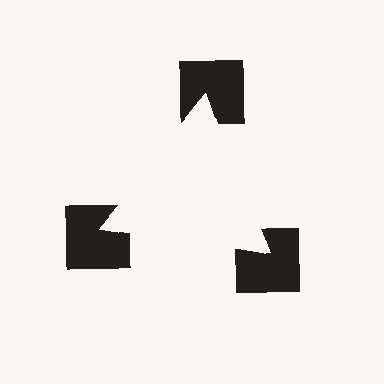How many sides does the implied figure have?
3 sides.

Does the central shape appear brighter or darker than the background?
It typically appears slightly brighter than the background, even though no actual brightness change is drawn.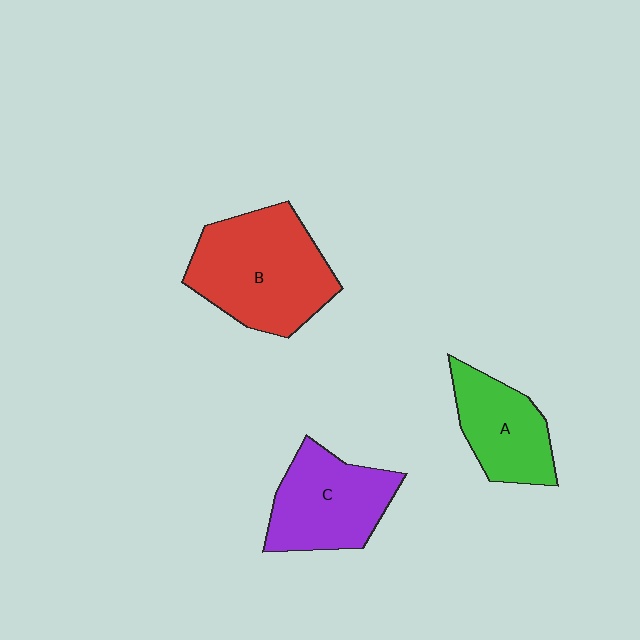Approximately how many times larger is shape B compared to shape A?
Approximately 1.6 times.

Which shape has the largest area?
Shape B (red).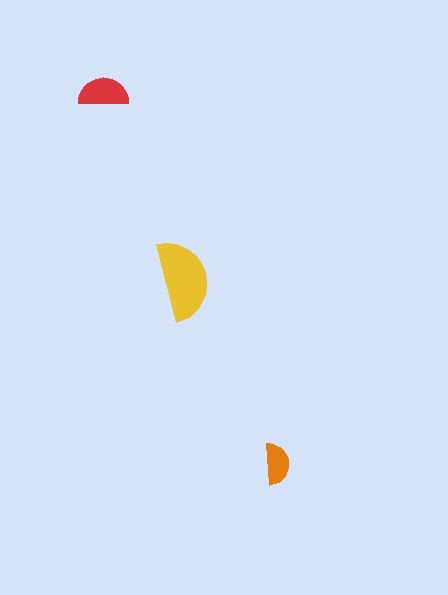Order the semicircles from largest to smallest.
the yellow one, the red one, the orange one.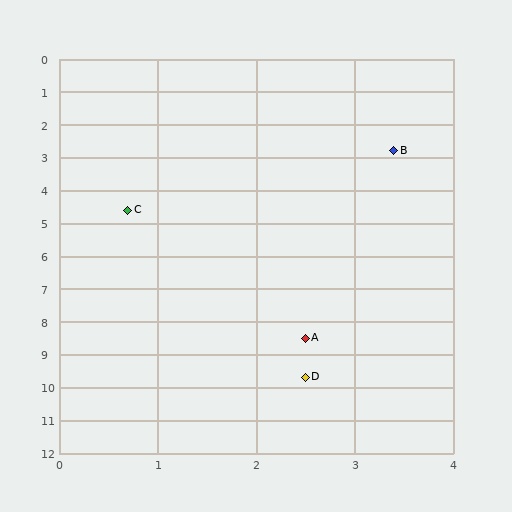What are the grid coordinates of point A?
Point A is at approximately (2.5, 8.5).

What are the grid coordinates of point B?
Point B is at approximately (3.4, 2.8).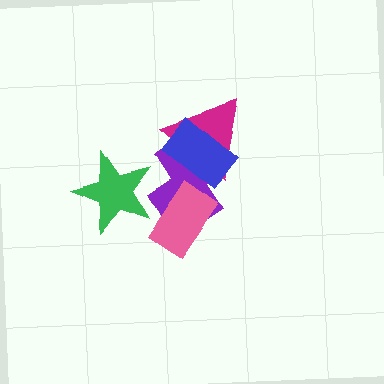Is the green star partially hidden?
No, no other shape covers it.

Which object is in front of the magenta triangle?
The blue rectangle is in front of the magenta triangle.